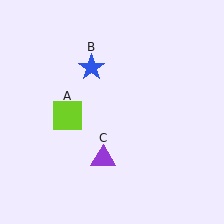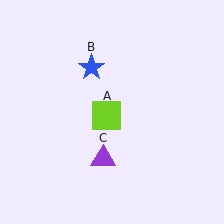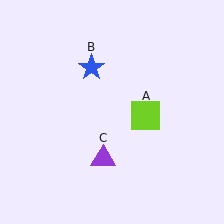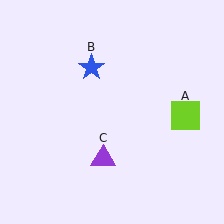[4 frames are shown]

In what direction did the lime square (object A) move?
The lime square (object A) moved right.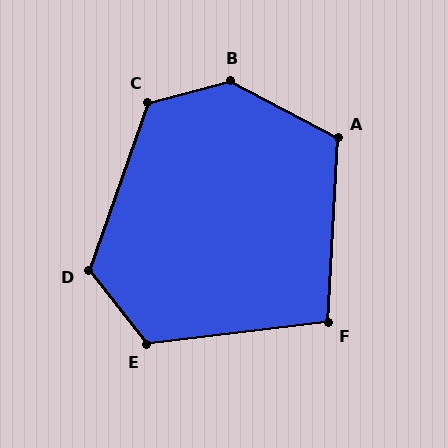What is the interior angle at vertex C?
Approximately 124 degrees (obtuse).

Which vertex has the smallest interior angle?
F, at approximately 100 degrees.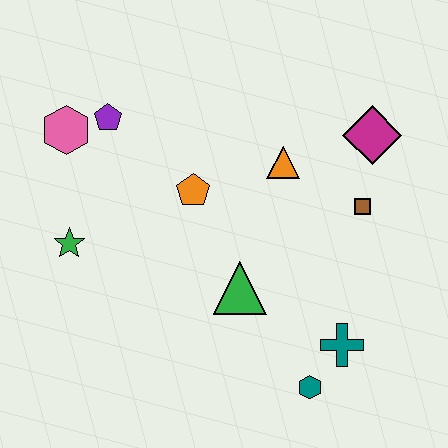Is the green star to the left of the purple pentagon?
Yes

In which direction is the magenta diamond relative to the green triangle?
The magenta diamond is above the green triangle.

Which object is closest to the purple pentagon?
The pink hexagon is closest to the purple pentagon.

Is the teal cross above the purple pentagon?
No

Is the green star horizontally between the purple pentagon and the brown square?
No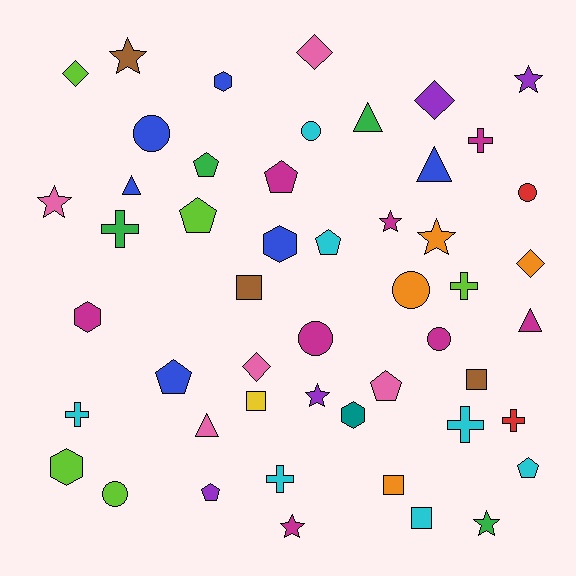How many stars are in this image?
There are 8 stars.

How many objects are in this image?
There are 50 objects.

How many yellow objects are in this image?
There is 1 yellow object.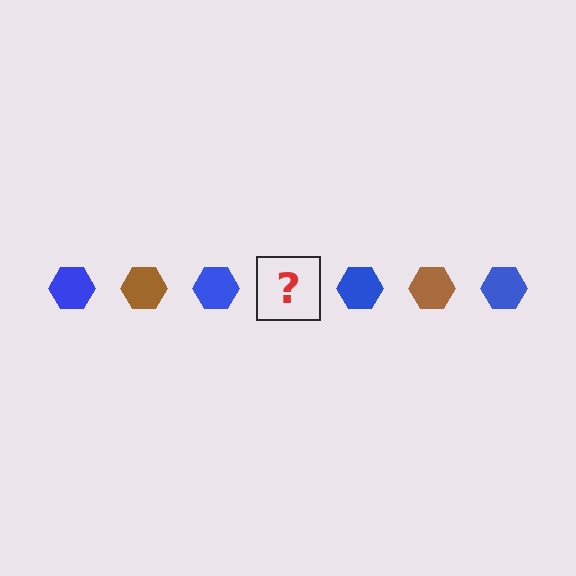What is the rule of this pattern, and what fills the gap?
The rule is that the pattern cycles through blue, brown hexagons. The gap should be filled with a brown hexagon.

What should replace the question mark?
The question mark should be replaced with a brown hexagon.